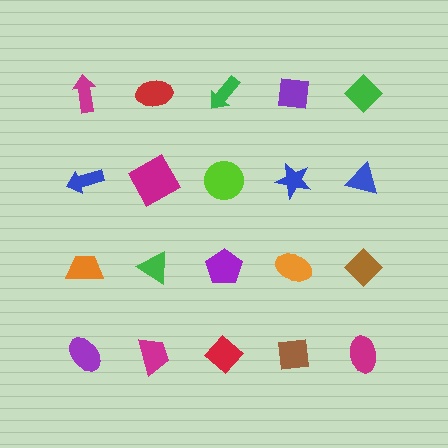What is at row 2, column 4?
A blue star.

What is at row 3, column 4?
An orange ellipse.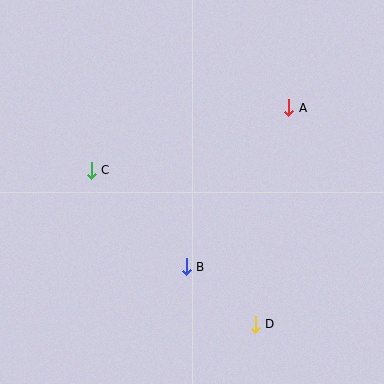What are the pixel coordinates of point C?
Point C is at (91, 170).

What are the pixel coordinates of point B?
Point B is at (186, 267).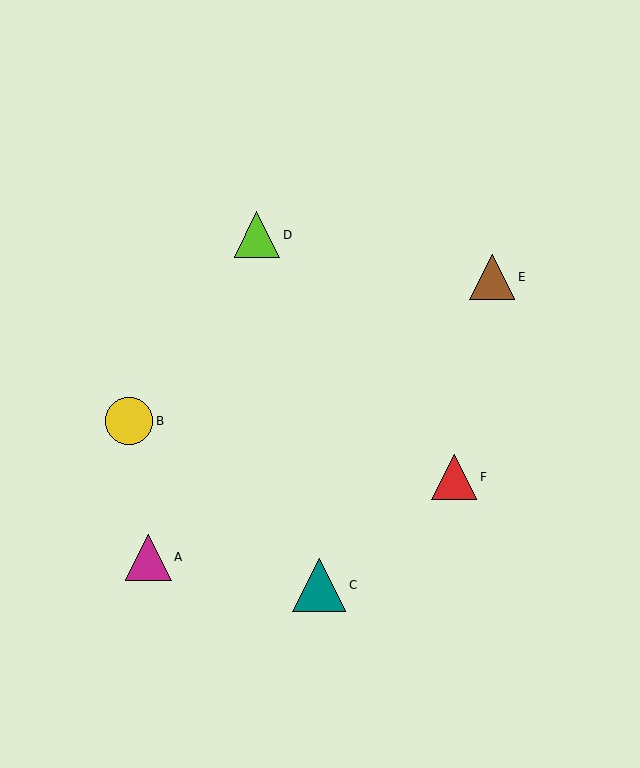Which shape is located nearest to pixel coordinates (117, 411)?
The yellow circle (labeled B) at (129, 421) is nearest to that location.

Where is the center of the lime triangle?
The center of the lime triangle is at (257, 235).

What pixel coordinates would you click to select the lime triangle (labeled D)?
Click at (257, 235) to select the lime triangle D.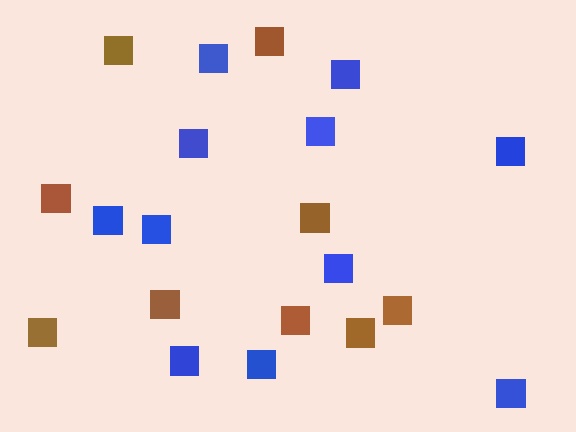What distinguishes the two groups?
There are 2 groups: one group of blue squares (11) and one group of brown squares (9).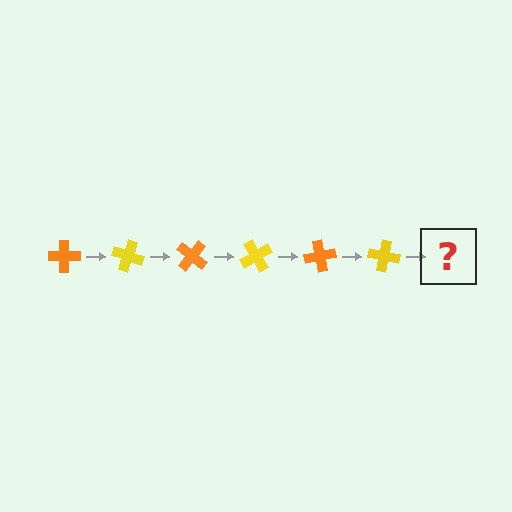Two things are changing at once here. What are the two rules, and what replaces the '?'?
The two rules are that it rotates 20 degrees each step and the color cycles through orange and yellow. The '?' should be an orange cross, rotated 120 degrees from the start.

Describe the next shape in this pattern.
It should be an orange cross, rotated 120 degrees from the start.